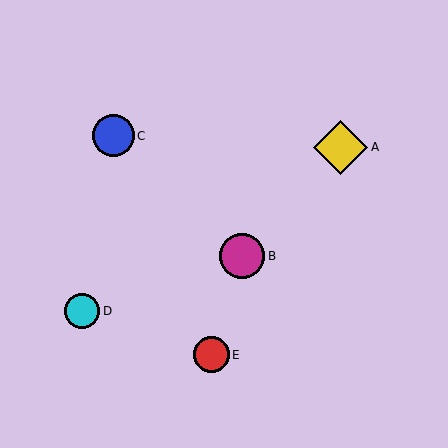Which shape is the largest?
The yellow diamond (labeled A) is the largest.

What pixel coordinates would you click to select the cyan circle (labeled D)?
Click at (82, 311) to select the cyan circle D.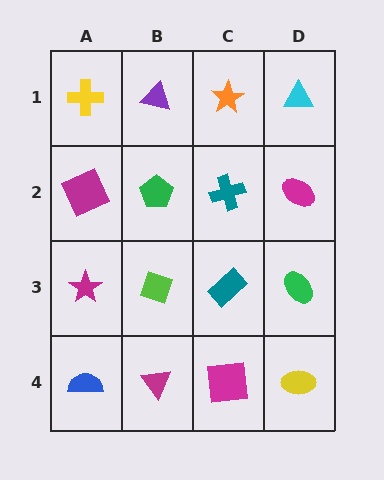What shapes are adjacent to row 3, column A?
A magenta square (row 2, column A), a blue semicircle (row 4, column A), a lime diamond (row 3, column B).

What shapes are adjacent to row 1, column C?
A teal cross (row 2, column C), a purple triangle (row 1, column B), a cyan triangle (row 1, column D).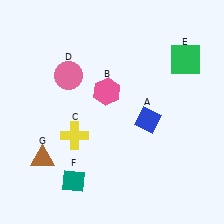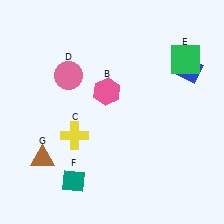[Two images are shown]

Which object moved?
The blue diamond (A) moved up.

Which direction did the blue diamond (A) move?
The blue diamond (A) moved up.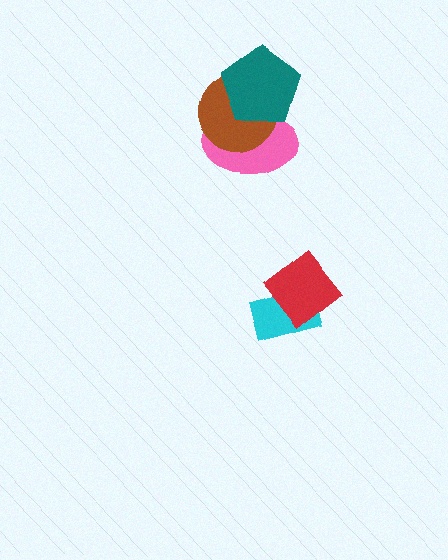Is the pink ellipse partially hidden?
Yes, it is partially covered by another shape.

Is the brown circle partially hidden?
Yes, it is partially covered by another shape.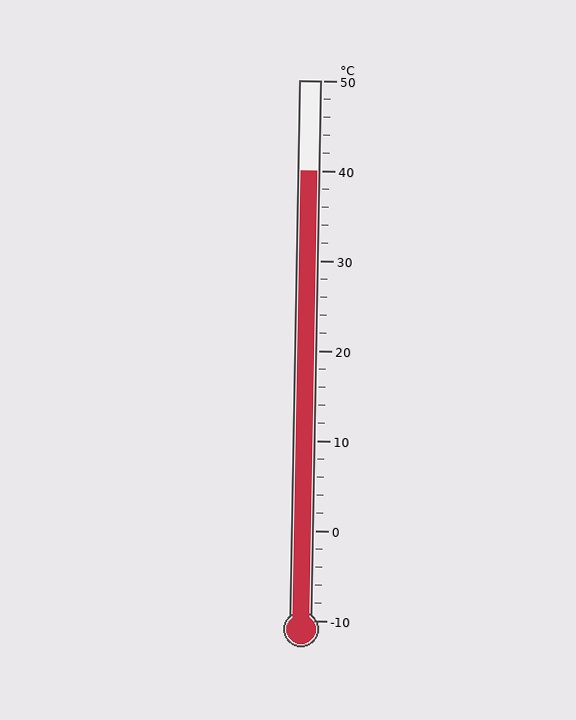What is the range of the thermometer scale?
The thermometer scale ranges from -10°C to 50°C.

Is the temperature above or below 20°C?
The temperature is above 20°C.